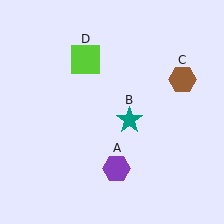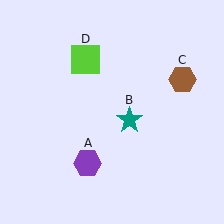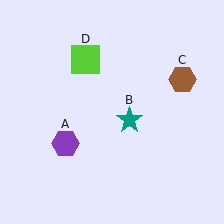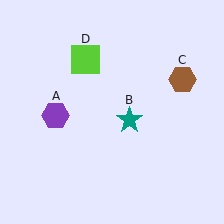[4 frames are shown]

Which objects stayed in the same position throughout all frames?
Teal star (object B) and brown hexagon (object C) and lime square (object D) remained stationary.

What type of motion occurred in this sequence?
The purple hexagon (object A) rotated clockwise around the center of the scene.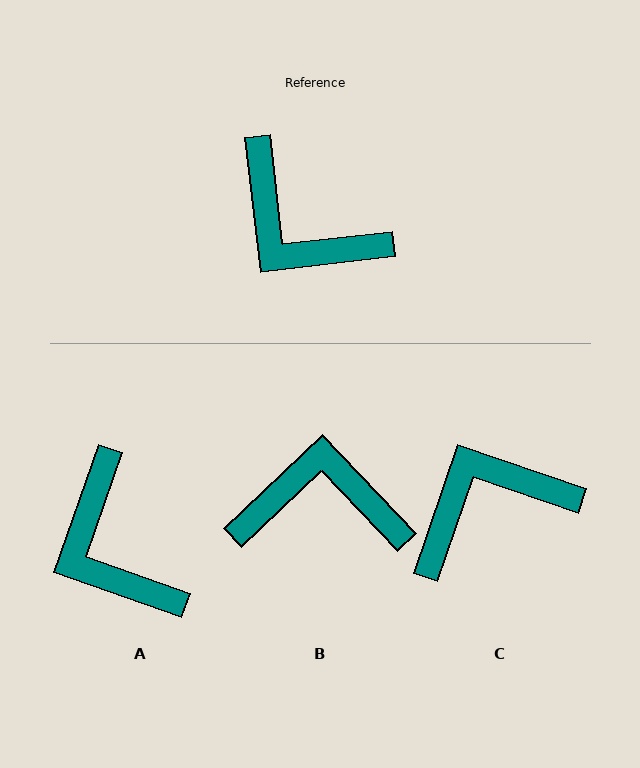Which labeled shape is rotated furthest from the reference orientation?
B, about 143 degrees away.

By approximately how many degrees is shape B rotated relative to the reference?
Approximately 143 degrees clockwise.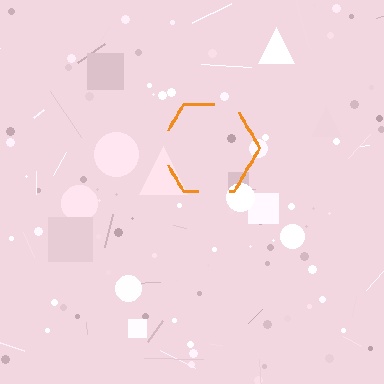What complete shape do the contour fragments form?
The contour fragments form a hexagon.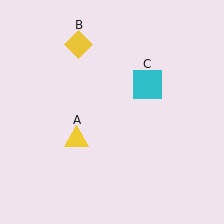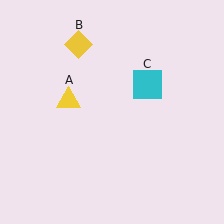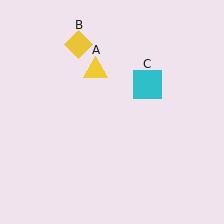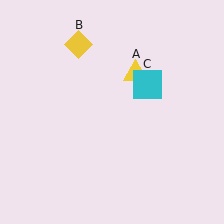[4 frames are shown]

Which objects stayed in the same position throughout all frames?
Yellow diamond (object B) and cyan square (object C) remained stationary.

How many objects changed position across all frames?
1 object changed position: yellow triangle (object A).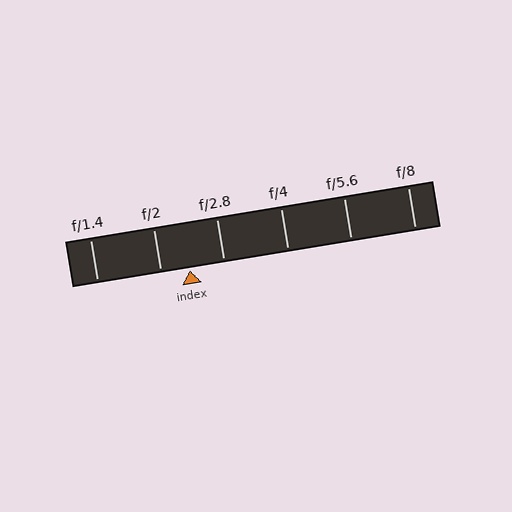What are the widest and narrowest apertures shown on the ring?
The widest aperture shown is f/1.4 and the narrowest is f/8.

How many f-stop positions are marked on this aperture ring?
There are 6 f-stop positions marked.